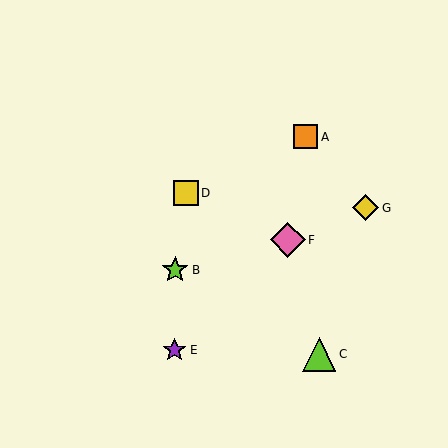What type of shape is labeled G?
Shape G is a yellow diamond.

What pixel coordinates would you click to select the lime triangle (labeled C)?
Click at (319, 354) to select the lime triangle C.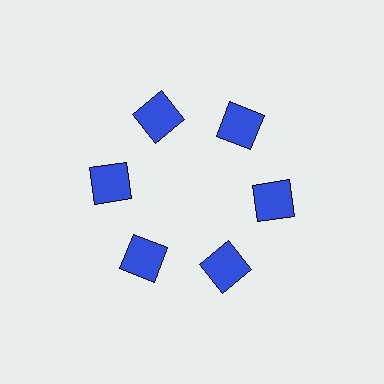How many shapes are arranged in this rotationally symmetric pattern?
There are 6 shapes, arranged in 6 groups of 1.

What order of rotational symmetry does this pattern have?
This pattern has 6-fold rotational symmetry.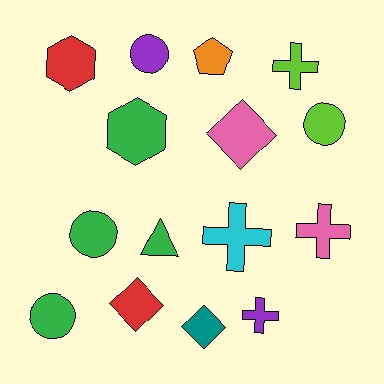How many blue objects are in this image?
There are no blue objects.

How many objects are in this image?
There are 15 objects.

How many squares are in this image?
There are no squares.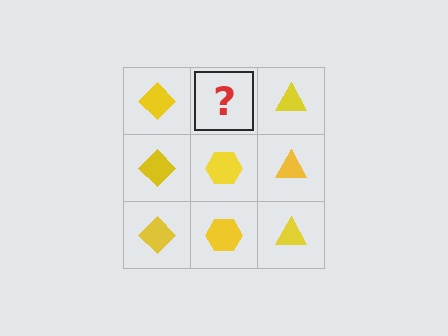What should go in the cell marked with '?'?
The missing cell should contain a yellow hexagon.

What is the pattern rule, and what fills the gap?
The rule is that each column has a consistent shape. The gap should be filled with a yellow hexagon.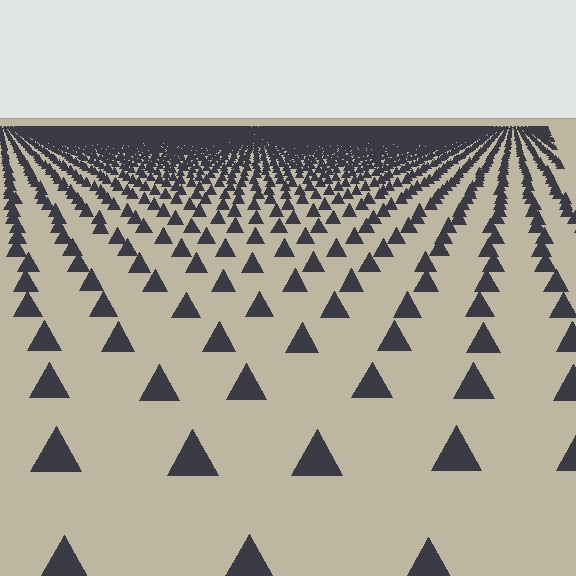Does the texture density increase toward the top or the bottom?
Density increases toward the top.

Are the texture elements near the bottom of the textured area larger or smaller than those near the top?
Larger. Near the bottom, elements are closer to the viewer and appear at a bigger on-screen size.